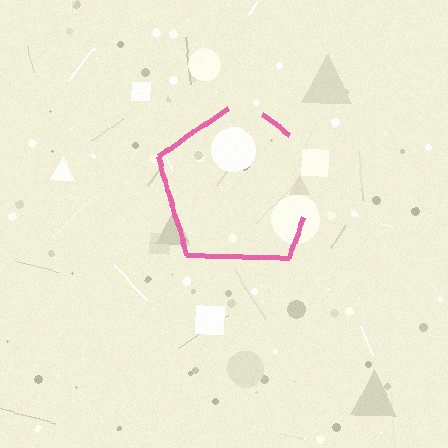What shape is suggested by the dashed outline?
The dashed outline suggests a pentagon.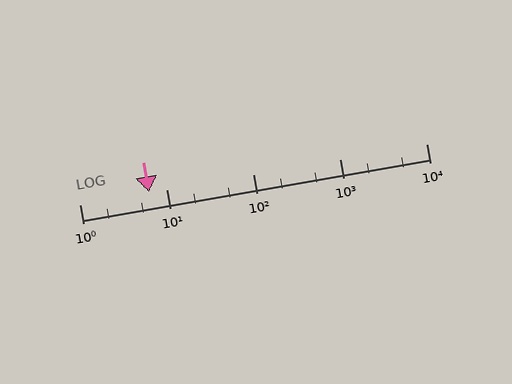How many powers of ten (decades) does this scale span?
The scale spans 4 decades, from 1 to 10000.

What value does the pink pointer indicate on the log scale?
The pointer indicates approximately 6.3.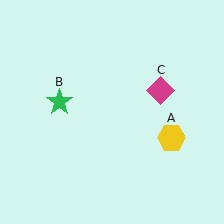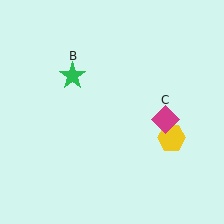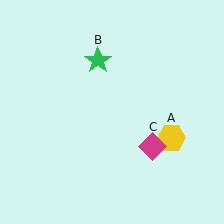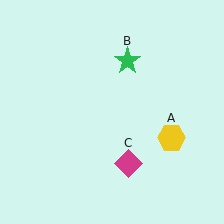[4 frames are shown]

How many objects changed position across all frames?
2 objects changed position: green star (object B), magenta diamond (object C).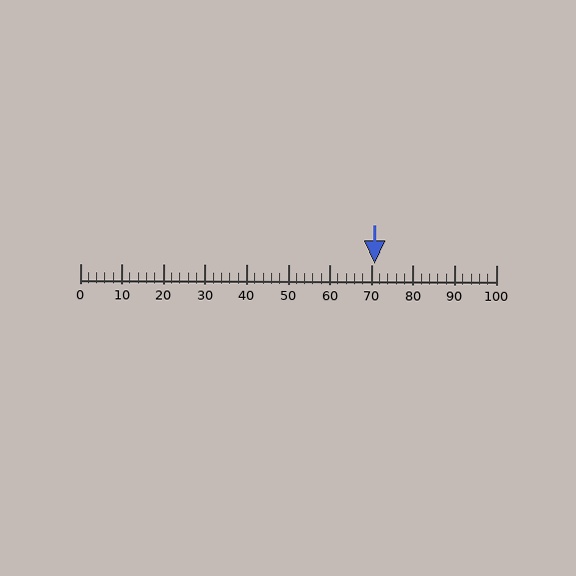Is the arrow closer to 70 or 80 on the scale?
The arrow is closer to 70.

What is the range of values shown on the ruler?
The ruler shows values from 0 to 100.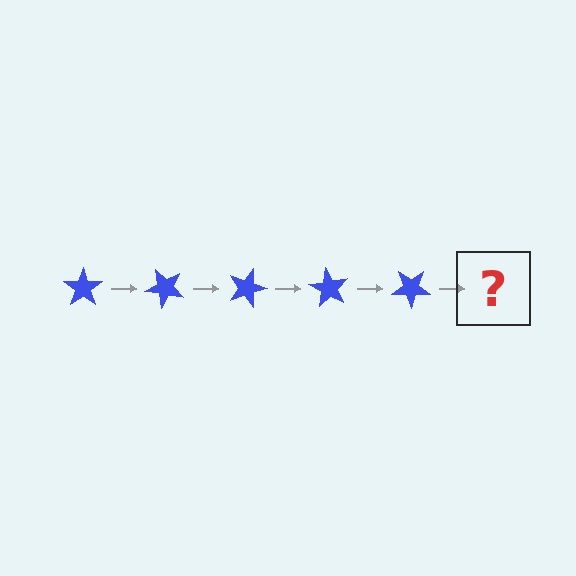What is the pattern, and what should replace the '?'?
The pattern is that the star rotates 45 degrees each step. The '?' should be a blue star rotated 225 degrees.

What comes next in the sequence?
The next element should be a blue star rotated 225 degrees.